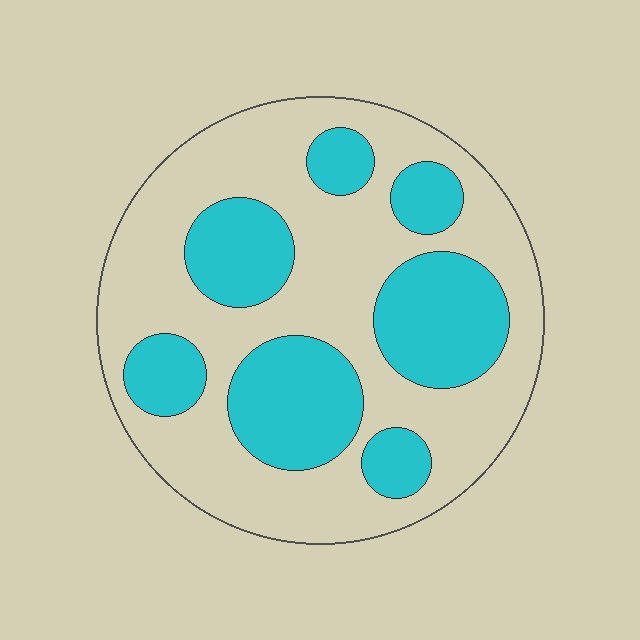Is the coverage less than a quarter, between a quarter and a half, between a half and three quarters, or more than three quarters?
Between a quarter and a half.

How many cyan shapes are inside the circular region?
7.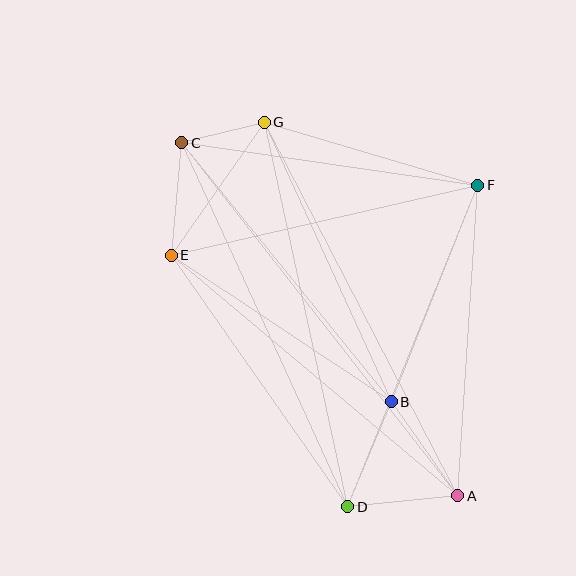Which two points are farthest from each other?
Points A and C are farthest from each other.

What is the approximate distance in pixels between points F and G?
The distance between F and G is approximately 223 pixels.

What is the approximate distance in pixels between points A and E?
The distance between A and E is approximately 374 pixels.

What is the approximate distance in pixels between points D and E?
The distance between D and E is approximately 308 pixels.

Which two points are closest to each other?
Points C and G are closest to each other.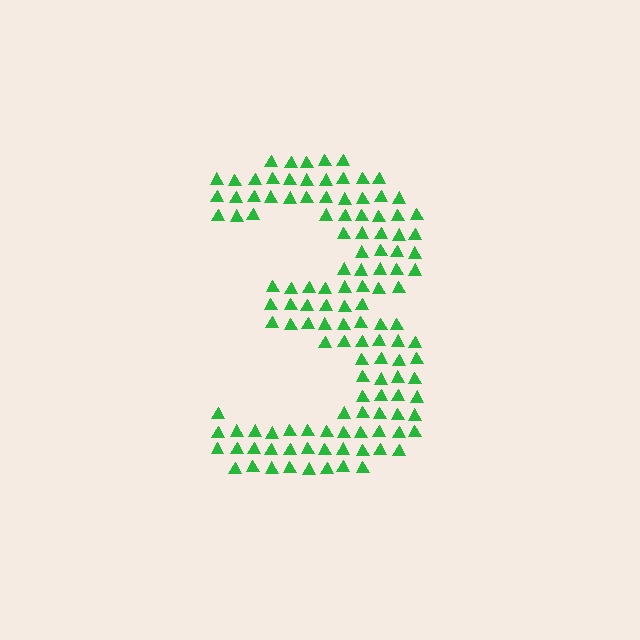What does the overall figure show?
The overall figure shows the digit 3.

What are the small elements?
The small elements are triangles.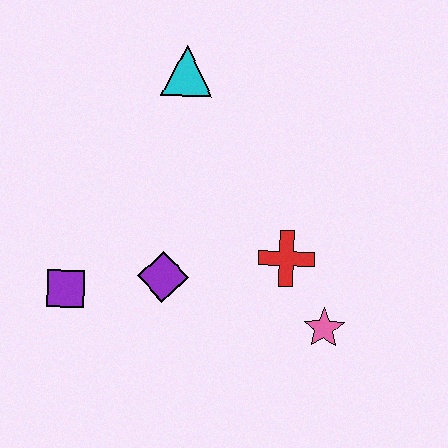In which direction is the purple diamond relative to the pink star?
The purple diamond is to the left of the pink star.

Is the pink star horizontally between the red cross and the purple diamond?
No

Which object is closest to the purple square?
The purple diamond is closest to the purple square.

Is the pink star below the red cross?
Yes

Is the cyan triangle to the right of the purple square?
Yes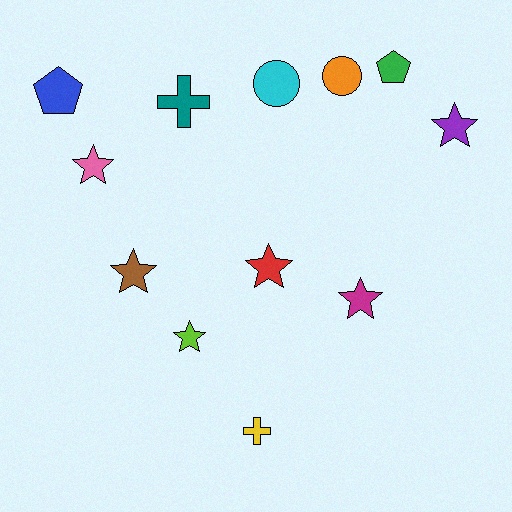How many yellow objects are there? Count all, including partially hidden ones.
There is 1 yellow object.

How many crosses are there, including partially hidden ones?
There are 2 crosses.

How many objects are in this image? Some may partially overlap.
There are 12 objects.